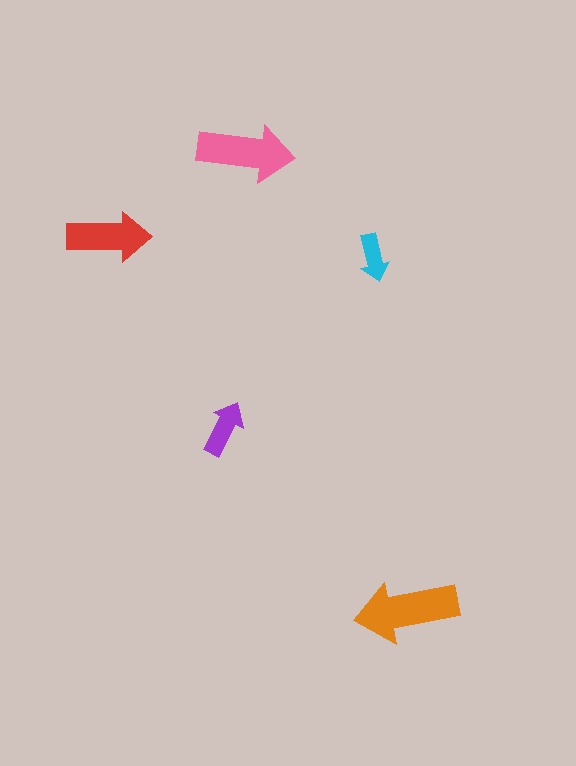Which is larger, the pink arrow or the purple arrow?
The pink one.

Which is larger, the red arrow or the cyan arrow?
The red one.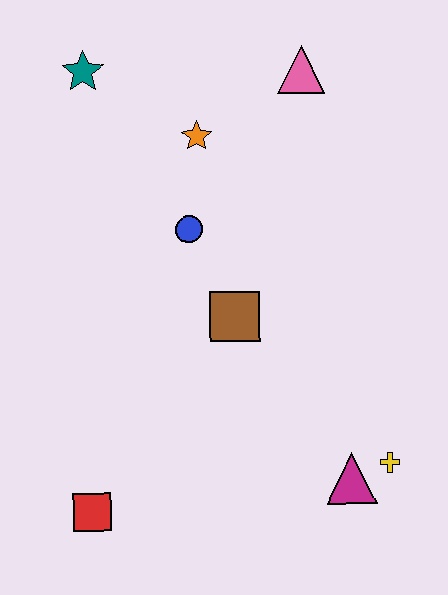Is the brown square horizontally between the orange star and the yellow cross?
Yes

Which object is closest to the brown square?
The blue circle is closest to the brown square.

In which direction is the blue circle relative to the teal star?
The blue circle is below the teal star.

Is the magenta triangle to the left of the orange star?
No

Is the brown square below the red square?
No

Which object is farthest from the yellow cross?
The teal star is farthest from the yellow cross.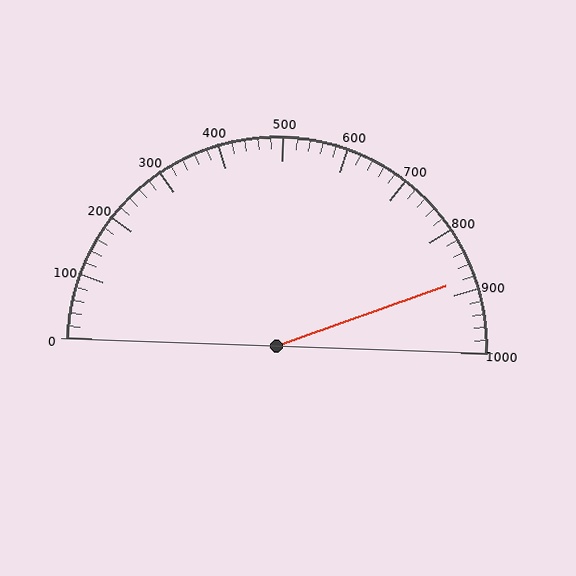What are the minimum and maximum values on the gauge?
The gauge ranges from 0 to 1000.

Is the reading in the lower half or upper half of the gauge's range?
The reading is in the upper half of the range (0 to 1000).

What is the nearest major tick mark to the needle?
The nearest major tick mark is 900.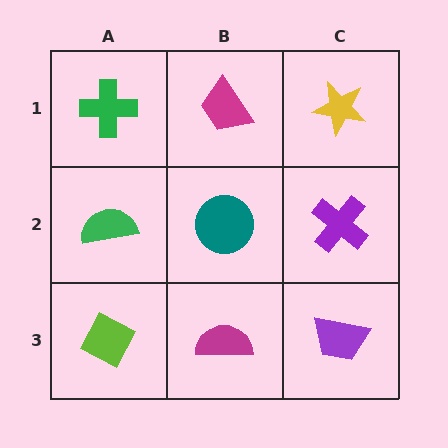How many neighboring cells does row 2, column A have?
3.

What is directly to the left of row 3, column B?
A lime diamond.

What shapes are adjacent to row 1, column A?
A green semicircle (row 2, column A), a magenta trapezoid (row 1, column B).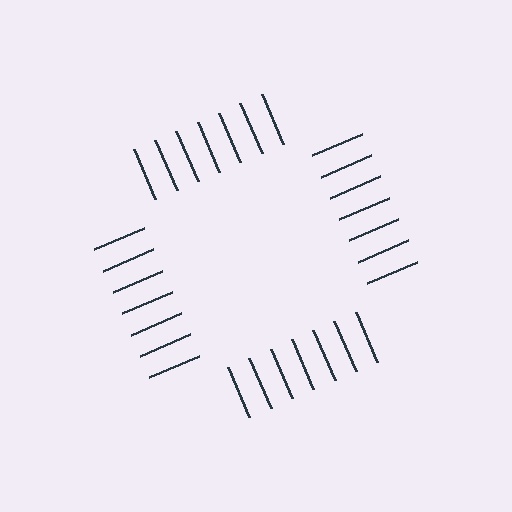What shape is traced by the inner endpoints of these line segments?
An illusory square — the line segments terminate on its edges but no continuous stroke is drawn.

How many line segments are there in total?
28 — 7 along each of the 4 edges.